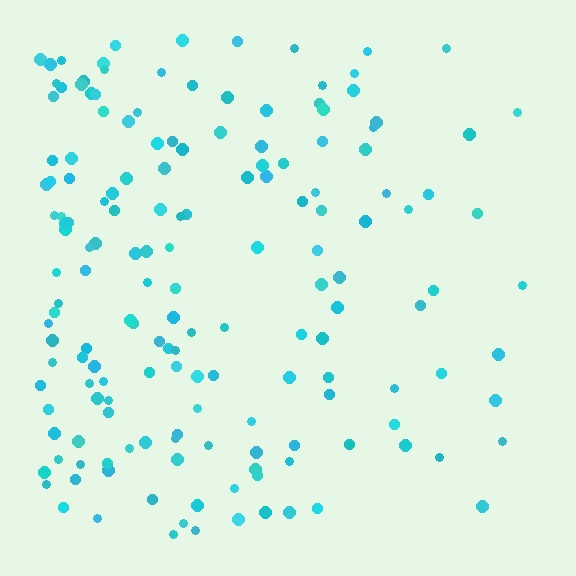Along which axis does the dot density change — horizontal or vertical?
Horizontal.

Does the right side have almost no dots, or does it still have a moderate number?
Still a moderate number, just noticeably fewer than the left.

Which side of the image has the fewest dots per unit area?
The right.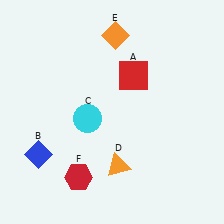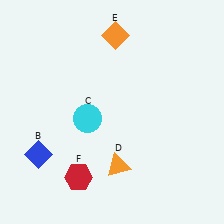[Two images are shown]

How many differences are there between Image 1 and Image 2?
There is 1 difference between the two images.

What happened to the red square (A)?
The red square (A) was removed in Image 2. It was in the top-right area of Image 1.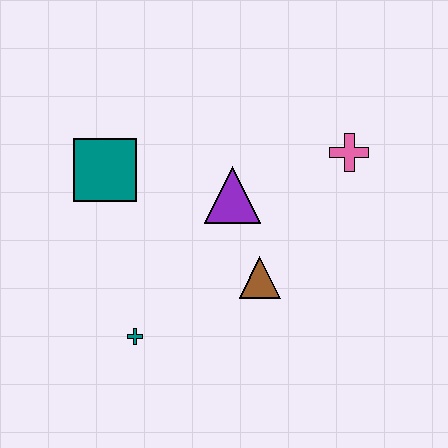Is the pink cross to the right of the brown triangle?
Yes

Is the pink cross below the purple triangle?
No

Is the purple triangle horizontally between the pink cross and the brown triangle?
No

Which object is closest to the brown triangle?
The purple triangle is closest to the brown triangle.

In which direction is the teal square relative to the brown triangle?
The teal square is to the left of the brown triangle.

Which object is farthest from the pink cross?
The teal cross is farthest from the pink cross.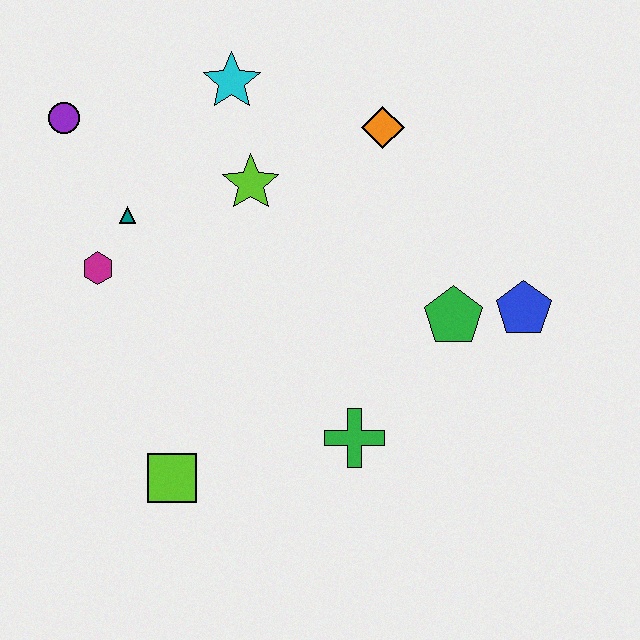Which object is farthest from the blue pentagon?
The purple circle is farthest from the blue pentagon.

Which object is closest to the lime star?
The cyan star is closest to the lime star.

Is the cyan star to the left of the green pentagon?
Yes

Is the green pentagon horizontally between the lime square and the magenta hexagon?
No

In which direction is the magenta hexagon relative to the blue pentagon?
The magenta hexagon is to the left of the blue pentagon.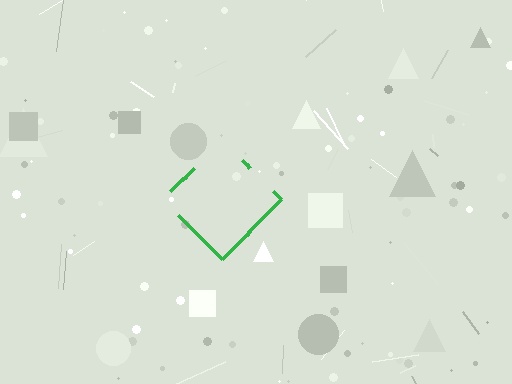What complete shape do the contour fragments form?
The contour fragments form a diamond.